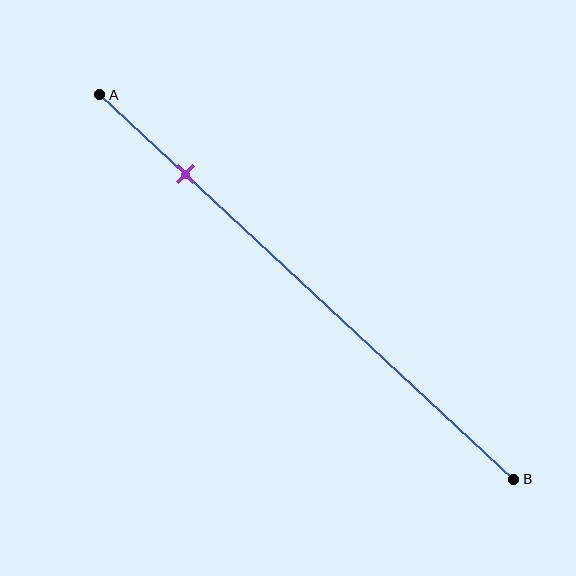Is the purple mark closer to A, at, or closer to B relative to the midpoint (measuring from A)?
The purple mark is closer to point A than the midpoint of segment AB.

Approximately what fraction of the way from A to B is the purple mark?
The purple mark is approximately 20% of the way from A to B.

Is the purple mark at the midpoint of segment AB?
No, the mark is at about 20% from A, not at the 50% midpoint.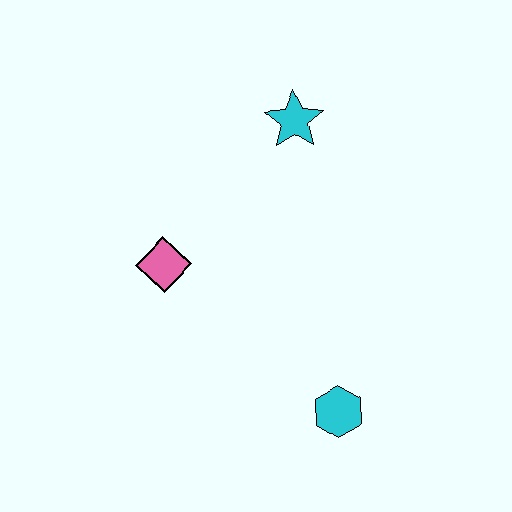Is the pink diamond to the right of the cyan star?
No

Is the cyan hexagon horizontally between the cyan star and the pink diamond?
No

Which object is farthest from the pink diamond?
The cyan hexagon is farthest from the pink diamond.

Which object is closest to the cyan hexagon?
The pink diamond is closest to the cyan hexagon.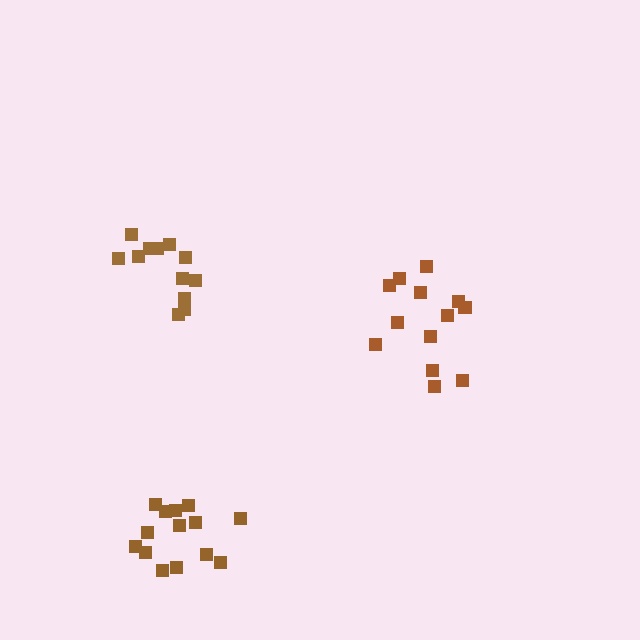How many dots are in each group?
Group 1: 13 dots, Group 2: 12 dots, Group 3: 14 dots (39 total).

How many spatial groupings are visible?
There are 3 spatial groupings.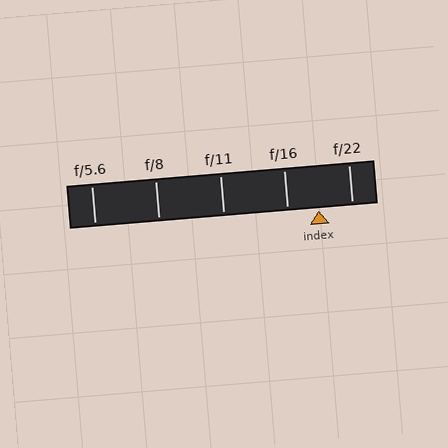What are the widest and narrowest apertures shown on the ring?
The widest aperture shown is f/5.6 and the narrowest is f/22.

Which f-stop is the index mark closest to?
The index mark is closest to f/16.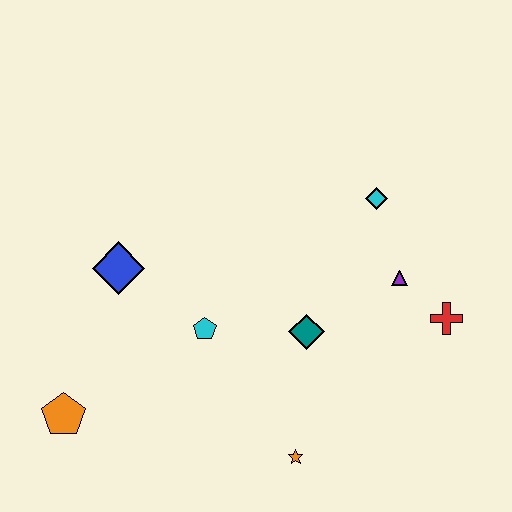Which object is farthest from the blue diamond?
The red cross is farthest from the blue diamond.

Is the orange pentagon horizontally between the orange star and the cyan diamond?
No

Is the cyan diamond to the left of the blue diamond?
No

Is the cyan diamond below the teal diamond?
No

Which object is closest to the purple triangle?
The red cross is closest to the purple triangle.